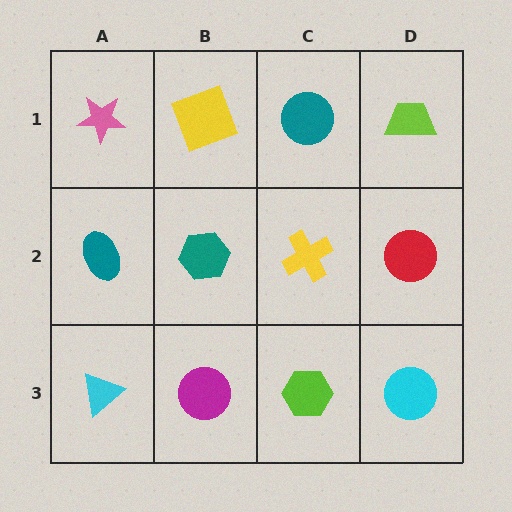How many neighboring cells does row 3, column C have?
3.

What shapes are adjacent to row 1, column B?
A teal hexagon (row 2, column B), a pink star (row 1, column A), a teal circle (row 1, column C).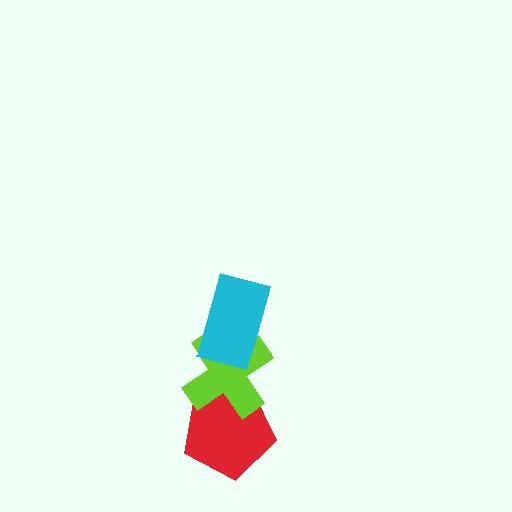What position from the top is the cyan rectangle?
The cyan rectangle is 1st from the top.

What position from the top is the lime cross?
The lime cross is 2nd from the top.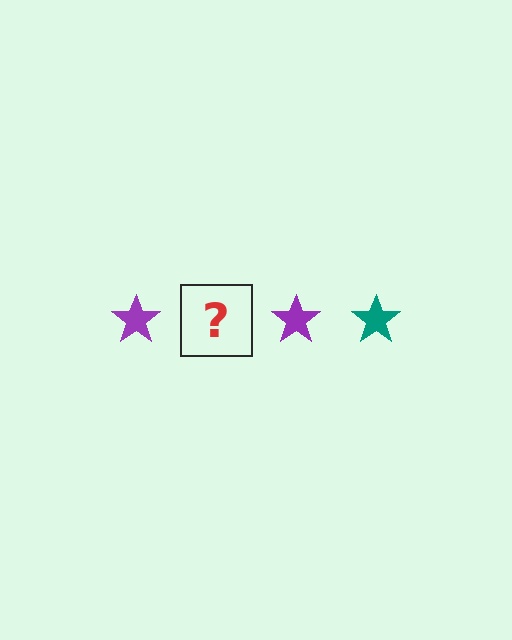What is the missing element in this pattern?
The missing element is a teal star.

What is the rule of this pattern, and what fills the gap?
The rule is that the pattern cycles through purple, teal stars. The gap should be filled with a teal star.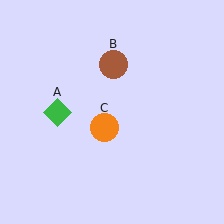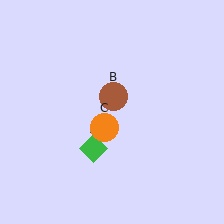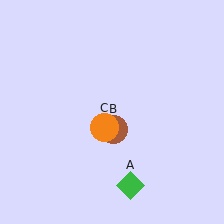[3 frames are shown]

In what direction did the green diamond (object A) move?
The green diamond (object A) moved down and to the right.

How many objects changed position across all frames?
2 objects changed position: green diamond (object A), brown circle (object B).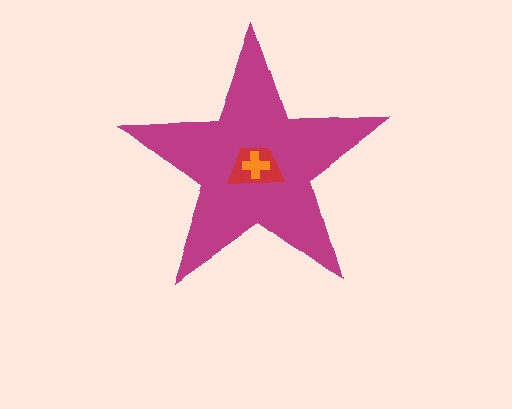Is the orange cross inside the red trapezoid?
Yes.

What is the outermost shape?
The magenta star.